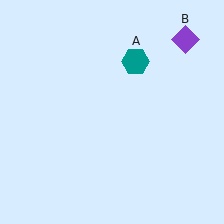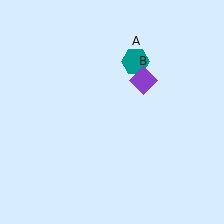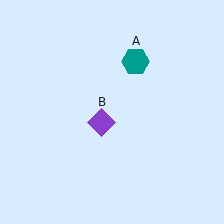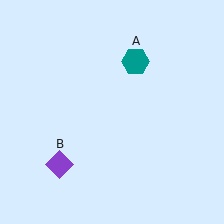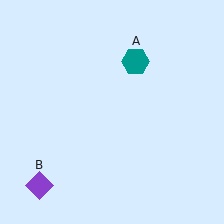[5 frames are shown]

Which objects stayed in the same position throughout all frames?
Teal hexagon (object A) remained stationary.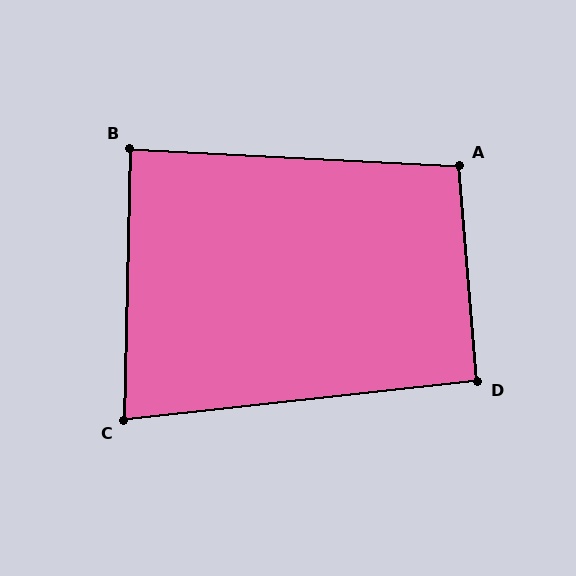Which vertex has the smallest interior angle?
C, at approximately 82 degrees.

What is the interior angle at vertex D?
Approximately 92 degrees (approximately right).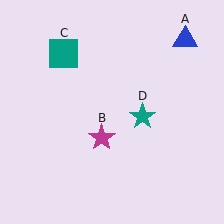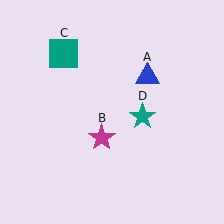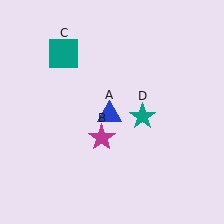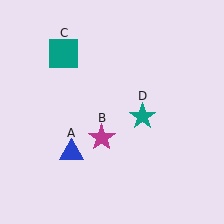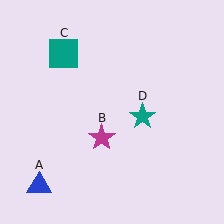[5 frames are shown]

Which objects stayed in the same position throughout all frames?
Magenta star (object B) and teal square (object C) and teal star (object D) remained stationary.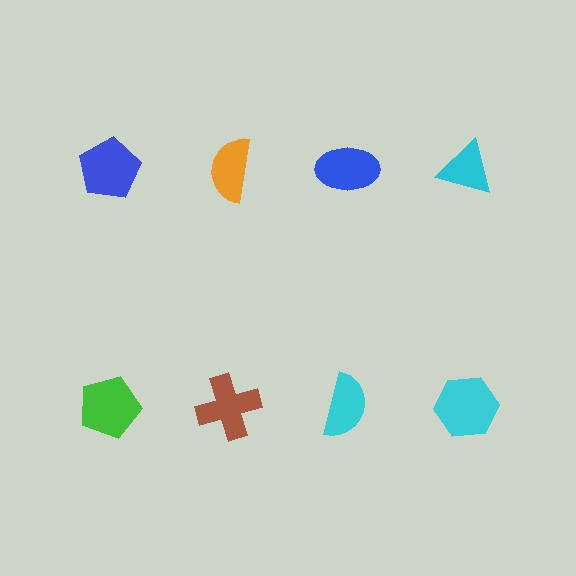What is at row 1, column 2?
An orange semicircle.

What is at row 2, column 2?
A brown cross.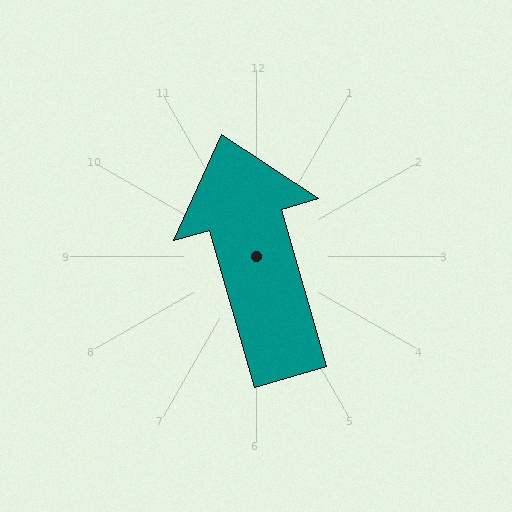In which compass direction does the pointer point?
North.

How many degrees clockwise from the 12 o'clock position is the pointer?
Approximately 344 degrees.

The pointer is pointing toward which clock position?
Roughly 11 o'clock.